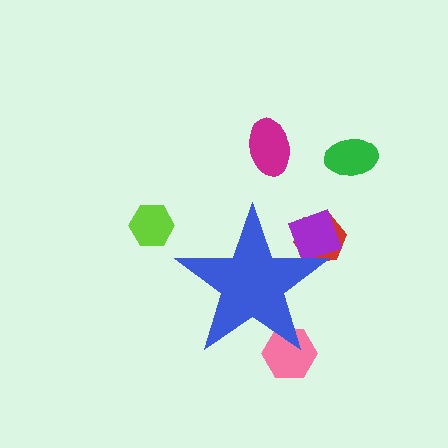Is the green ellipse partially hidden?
No, the green ellipse is fully visible.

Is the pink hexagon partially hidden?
Yes, the pink hexagon is partially hidden behind the blue star.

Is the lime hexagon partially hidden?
No, the lime hexagon is fully visible.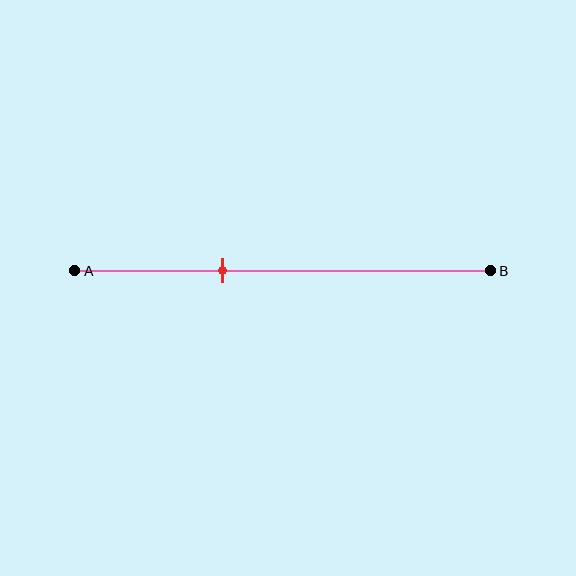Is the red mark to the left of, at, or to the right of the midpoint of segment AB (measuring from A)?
The red mark is to the left of the midpoint of segment AB.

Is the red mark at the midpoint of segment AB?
No, the mark is at about 35% from A, not at the 50% midpoint.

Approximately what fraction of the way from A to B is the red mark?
The red mark is approximately 35% of the way from A to B.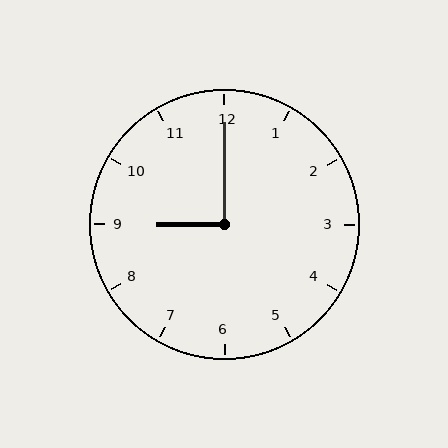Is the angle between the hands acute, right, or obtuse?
It is right.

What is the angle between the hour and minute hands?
Approximately 90 degrees.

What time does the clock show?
9:00.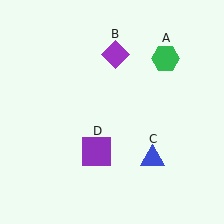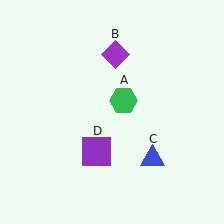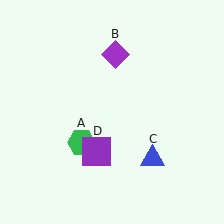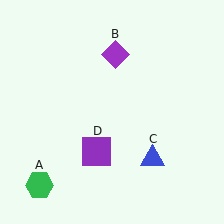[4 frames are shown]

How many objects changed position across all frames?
1 object changed position: green hexagon (object A).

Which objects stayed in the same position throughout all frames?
Purple diamond (object B) and blue triangle (object C) and purple square (object D) remained stationary.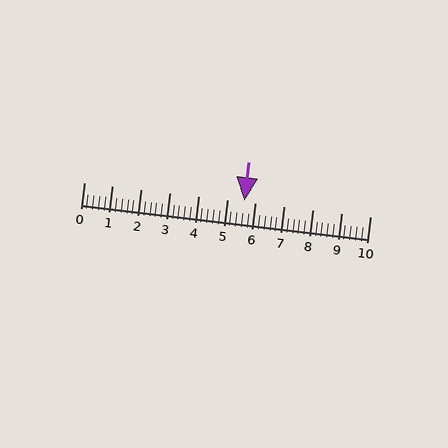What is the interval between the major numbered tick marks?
The major tick marks are spaced 1 units apart.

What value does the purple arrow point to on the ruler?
The purple arrow points to approximately 5.6.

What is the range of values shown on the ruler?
The ruler shows values from 0 to 10.